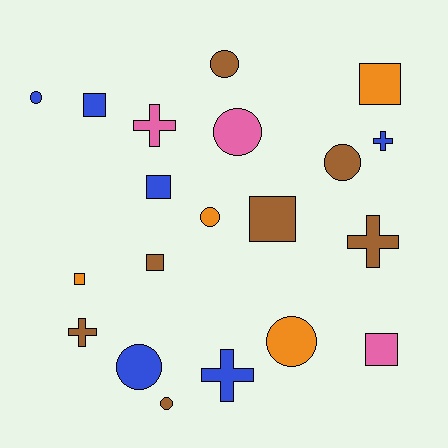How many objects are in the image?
There are 20 objects.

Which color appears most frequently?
Brown, with 7 objects.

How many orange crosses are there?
There are no orange crosses.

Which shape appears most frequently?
Circle, with 8 objects.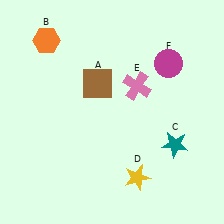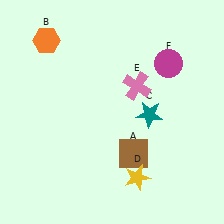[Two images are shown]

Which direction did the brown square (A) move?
The brown square (A) moved down.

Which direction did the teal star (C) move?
The teal star (C) moved up.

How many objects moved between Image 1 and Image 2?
2 objects moved between the two images.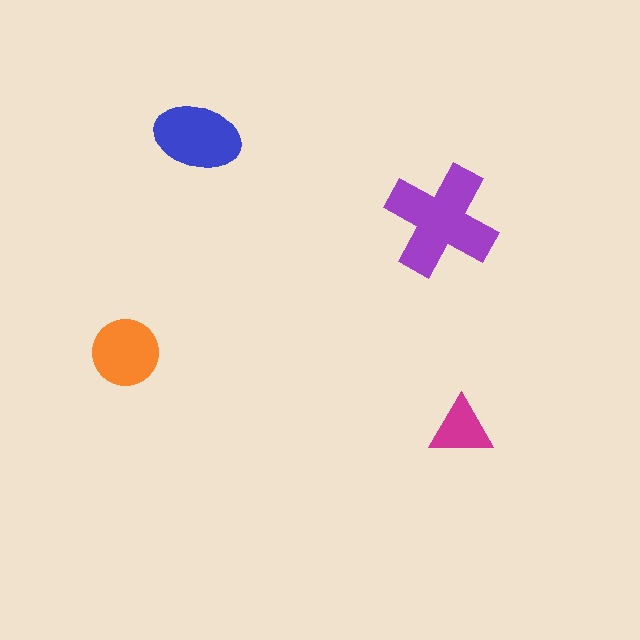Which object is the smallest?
The magenta triangle.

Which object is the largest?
The purple cross.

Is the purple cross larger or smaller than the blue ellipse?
Larger.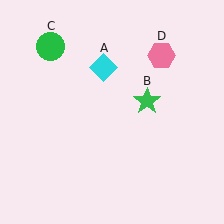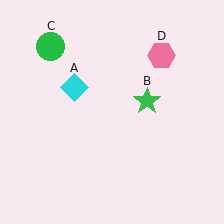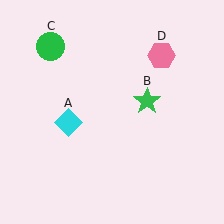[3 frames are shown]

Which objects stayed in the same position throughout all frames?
Green star (object B) and green circle (object C) and pink hexagon (object D) remained stationary.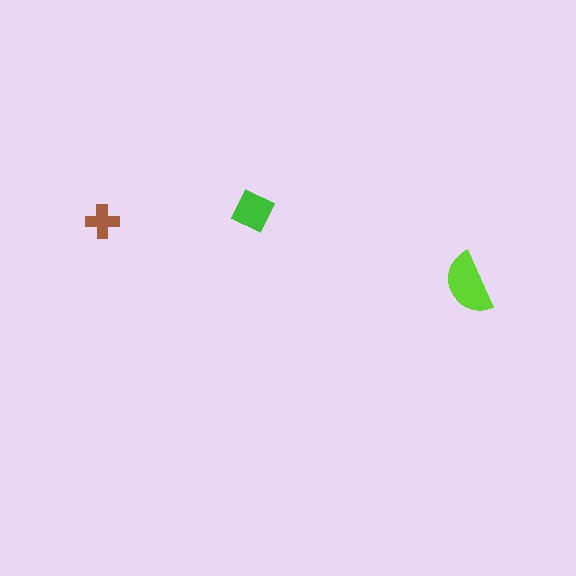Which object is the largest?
The lime semicircle.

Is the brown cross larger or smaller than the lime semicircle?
Smaller.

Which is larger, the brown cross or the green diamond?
The green diamond.